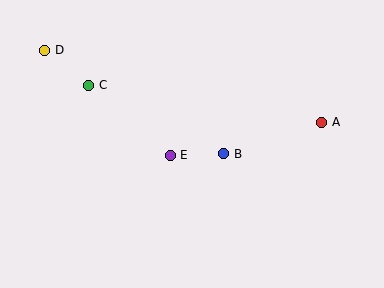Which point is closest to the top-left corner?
Point D is closest to the top-left corner.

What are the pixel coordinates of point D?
Point D is at (45, 50).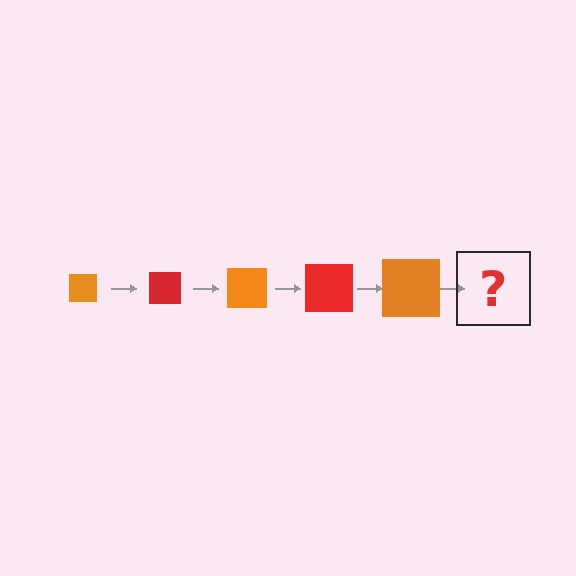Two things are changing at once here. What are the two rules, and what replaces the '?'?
The two rules are that the square grows larger each step and the color cycles through orange and red. The '?' should be a red square, larger than the previous one.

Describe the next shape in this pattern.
It should be a red square, larger than the previous one.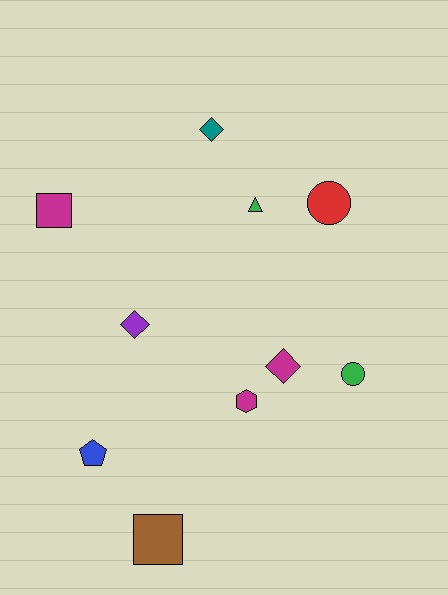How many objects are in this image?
There are 10 objects.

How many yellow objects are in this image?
There are no yellow objects.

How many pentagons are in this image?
There is 1 pentagon.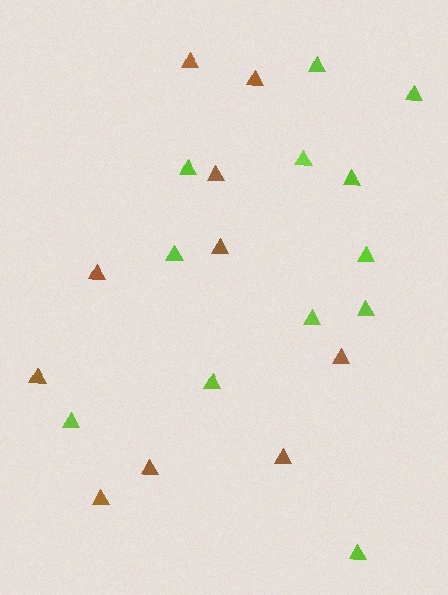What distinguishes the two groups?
There are 2 groups: one group of brown triangles (10) and one group of lime triangles (12).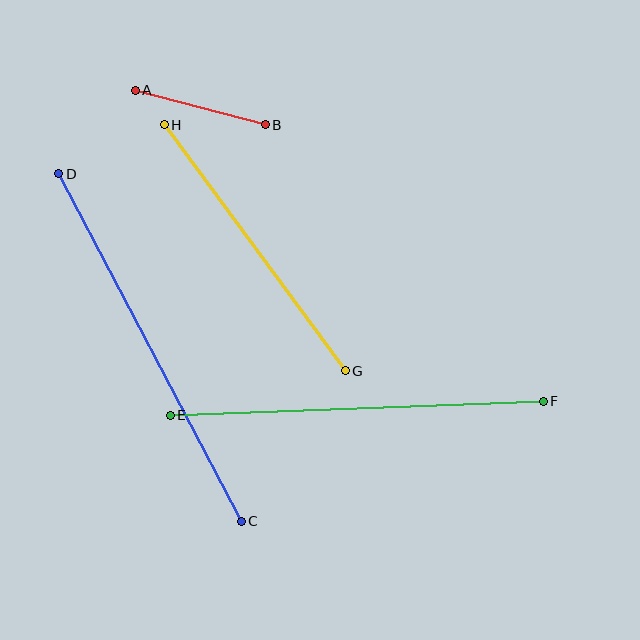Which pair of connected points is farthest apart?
Points C and D are farthest apart.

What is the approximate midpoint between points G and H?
The midpoint is at approximately (255, 248) pixels.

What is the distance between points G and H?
The distance is approximately 306 pixels.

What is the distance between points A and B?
The distance is approximately 134 pixels.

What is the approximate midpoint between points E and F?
The midpoint is at approximately (357, 408) pixels.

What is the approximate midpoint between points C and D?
The midpoint is at approximately (150, 348) pixels.